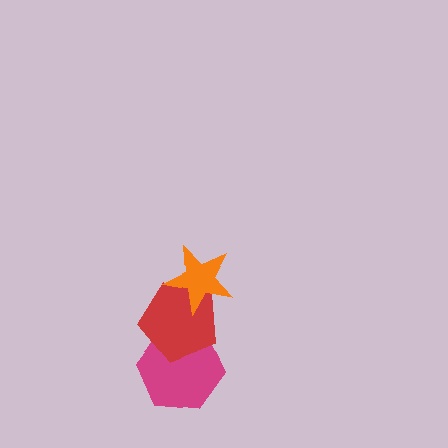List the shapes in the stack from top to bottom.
From top to bottom: the orange star, the red pentagon, the magenta hexagon.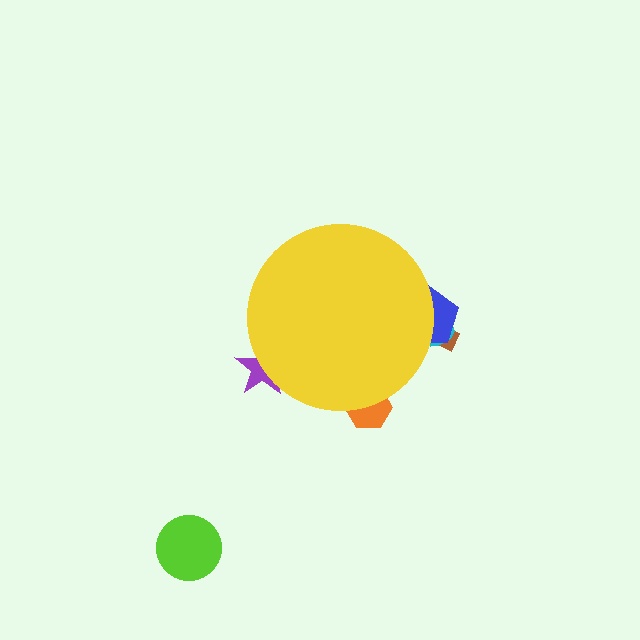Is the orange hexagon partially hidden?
Yes, the orange hexagon is partially hidden behind the yellow circle.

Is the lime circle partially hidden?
No, the lime circle is fully visible.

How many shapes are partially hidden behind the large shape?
5 shapes are partially hidden.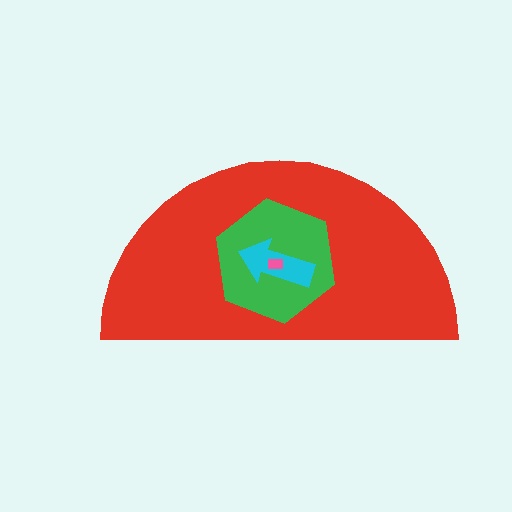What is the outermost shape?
The red semicircle.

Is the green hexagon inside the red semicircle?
Yes.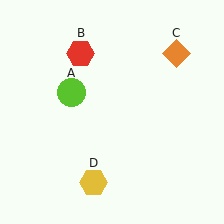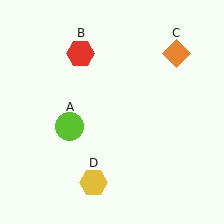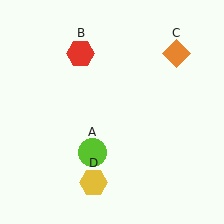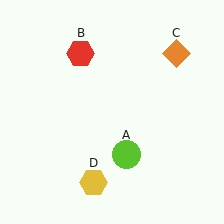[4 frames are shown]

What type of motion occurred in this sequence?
The lime circle (object A) rotated counterclockwise around the center of the scene.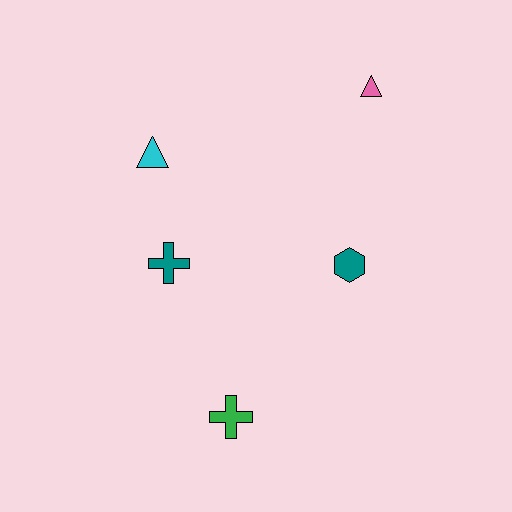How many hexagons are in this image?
There is 1 hexagon.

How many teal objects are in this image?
There are 2 teal objects.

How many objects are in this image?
There are 5 objects.